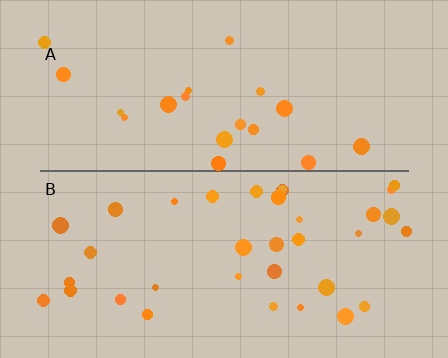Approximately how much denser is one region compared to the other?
Approximately 1.8× — region B over region A.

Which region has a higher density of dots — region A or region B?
B (the bottom).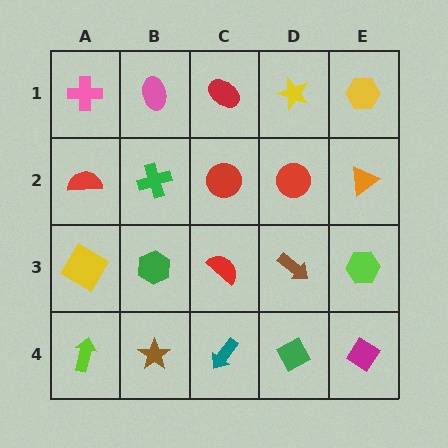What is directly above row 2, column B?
A pink ellipse.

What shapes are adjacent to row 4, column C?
A red semicircle (row 3, column C), a brown star (row 4, column B), a green diamond (row 4, column D).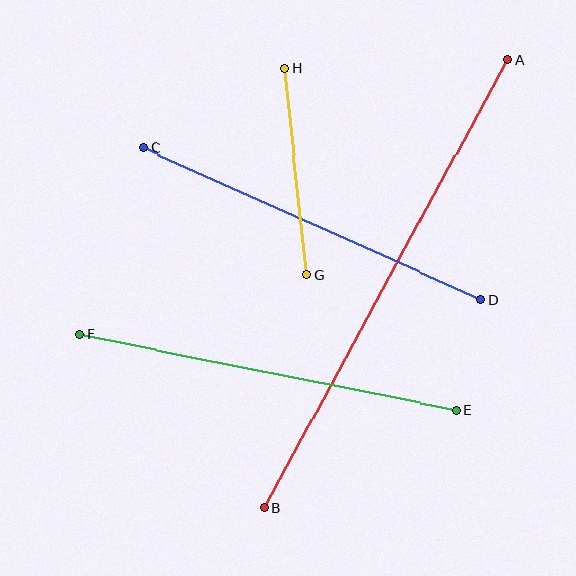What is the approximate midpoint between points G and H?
The midpoint is at approximately (296, 172) pixels.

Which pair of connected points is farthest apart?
Points A and B are farthest apart.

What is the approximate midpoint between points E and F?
The midpoint is at approximately (268, 372) pixels.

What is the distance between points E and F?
The distance is approximately 384 pixels.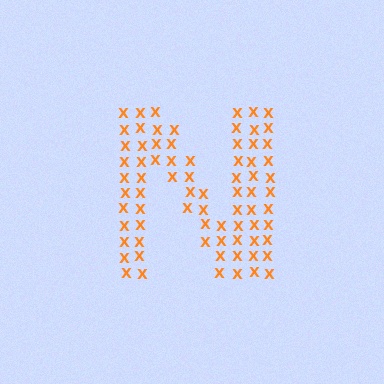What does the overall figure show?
The overall figure shows the letter N.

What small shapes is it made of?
It is made of small letter X's.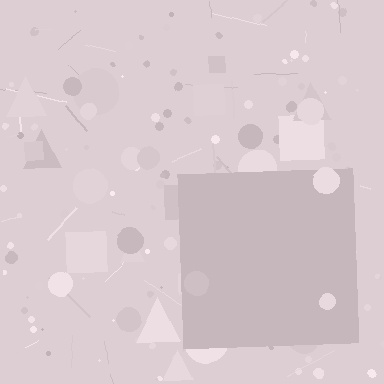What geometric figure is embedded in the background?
A square is embedded in the background.